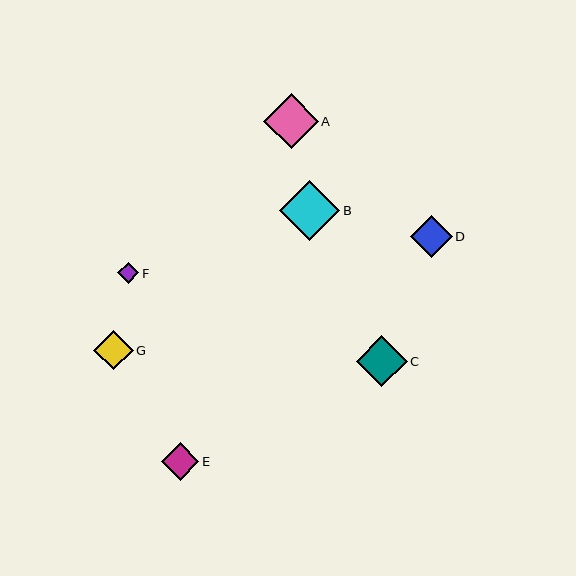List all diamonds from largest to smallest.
From largest to smallest: B, A, C, D, G, E, F.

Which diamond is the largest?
Diamond B is the largest with a size of approximately 60 pixels.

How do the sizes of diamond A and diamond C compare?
Diamond A and diamond C are approximately the same size.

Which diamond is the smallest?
Diamond F is the smallest with a size of approximately 21 pixels.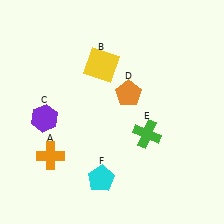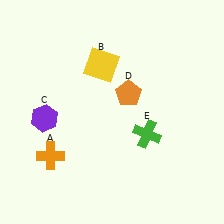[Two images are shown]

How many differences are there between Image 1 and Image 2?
There is 1 difference between the two images.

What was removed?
The cyan pentagon (F) was removed in Image 2.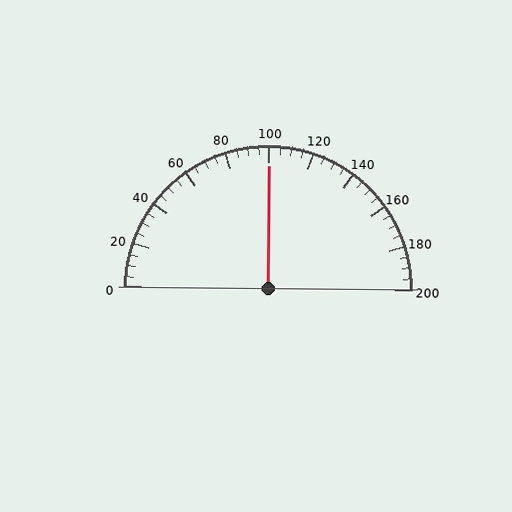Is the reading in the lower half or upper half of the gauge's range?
The reading is in the upper half of the range (0 to 200).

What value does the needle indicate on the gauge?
The needle indicates approximately 100.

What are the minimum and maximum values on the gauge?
The gauge ranges from 0 to 200.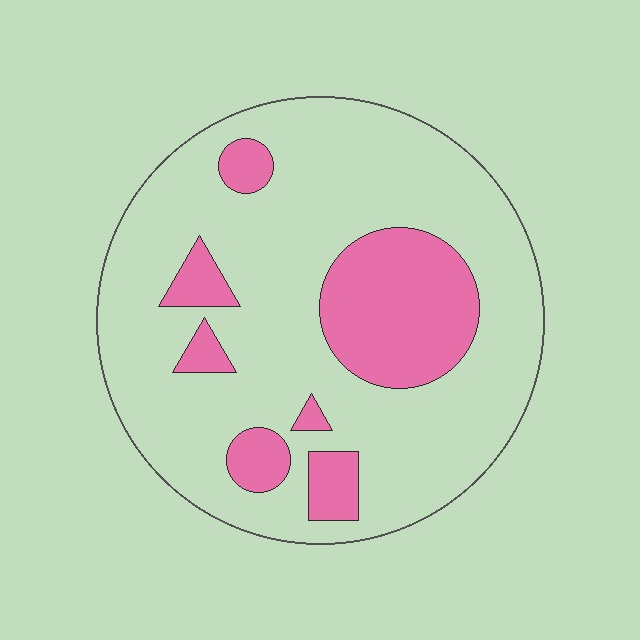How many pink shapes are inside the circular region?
7.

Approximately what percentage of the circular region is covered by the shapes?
Approximately 20%.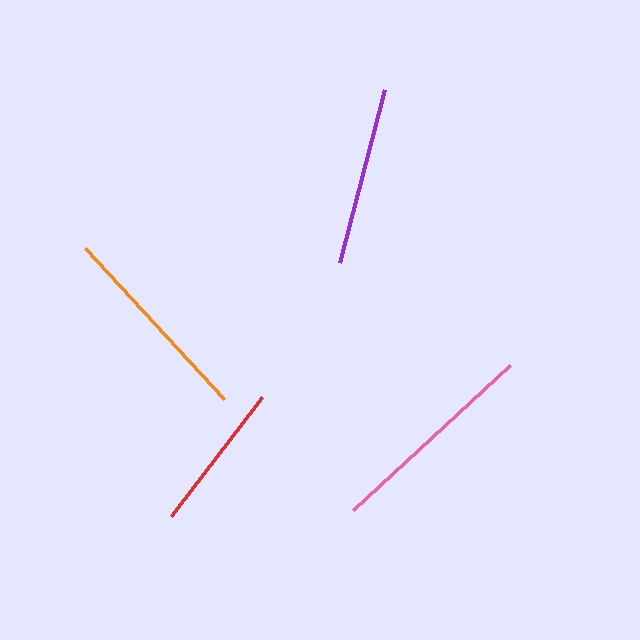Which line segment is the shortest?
The red line is the shortest at approximately 150 pixels.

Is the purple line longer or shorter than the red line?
The purple line is longer than the red line.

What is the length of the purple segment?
The purple segment is approximately 179 pixels long.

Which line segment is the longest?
The pink line is the longest at approximately 214 pixels.